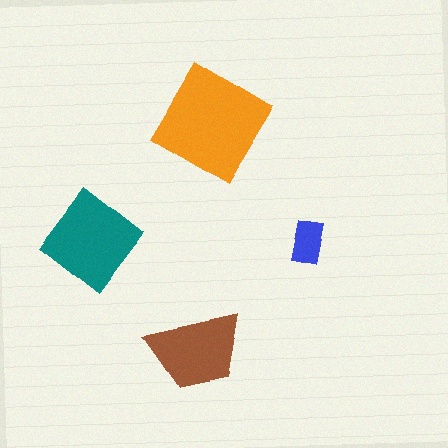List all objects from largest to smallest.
The orange diamond, the teal diamond, the brown trapezoid, the blue rectangle.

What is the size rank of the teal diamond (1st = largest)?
2nd.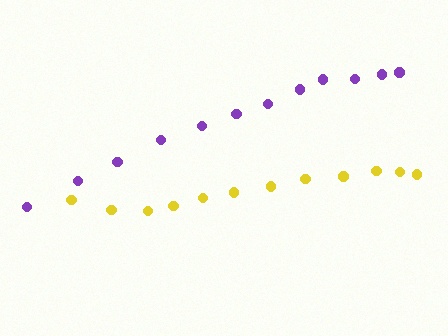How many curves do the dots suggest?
There are 2 distinct paths.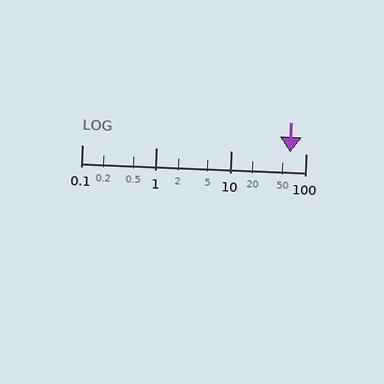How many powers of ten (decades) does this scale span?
The scale spans 3 decades, from 0.1 to 100.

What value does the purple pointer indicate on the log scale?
The pointer indicates approximately 62.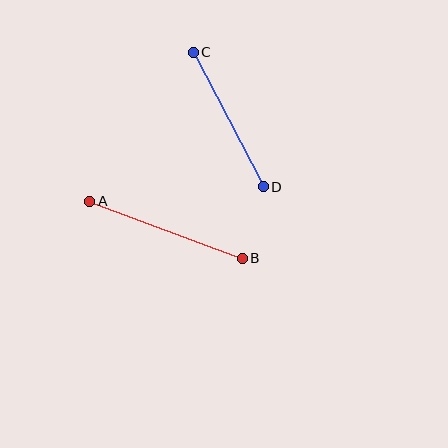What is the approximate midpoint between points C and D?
The midpoint is at approximately (228, 119) pixels.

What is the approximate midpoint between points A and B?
The midpoint is at approximately (166, 230) pixels.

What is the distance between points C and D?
The distance is approximately 152 pixels.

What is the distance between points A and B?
The distance is approximately 162 pixels.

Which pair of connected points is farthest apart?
Points A and B are farthest apart.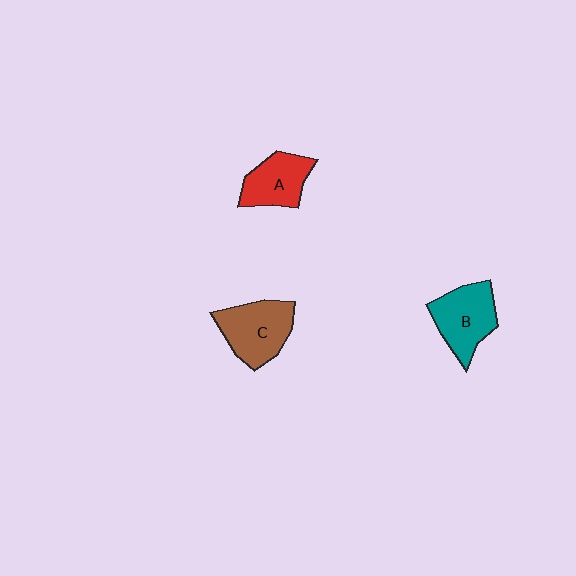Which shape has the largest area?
Shape C (brown).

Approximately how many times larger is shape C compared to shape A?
Approximately 1.3 times.